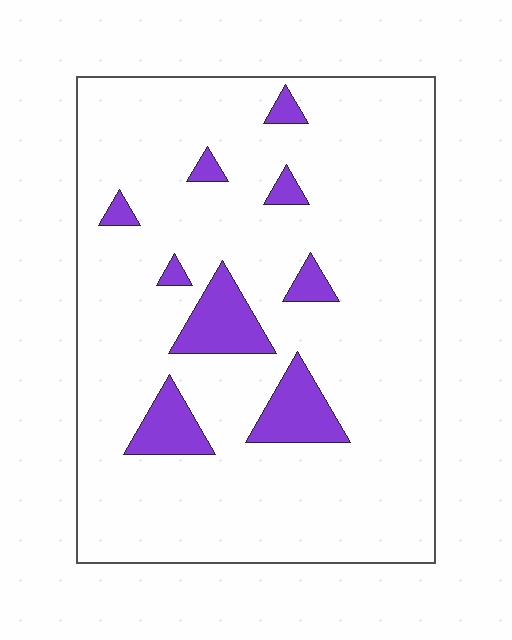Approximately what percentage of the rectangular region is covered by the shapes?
Approximately 10%.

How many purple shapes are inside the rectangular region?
9.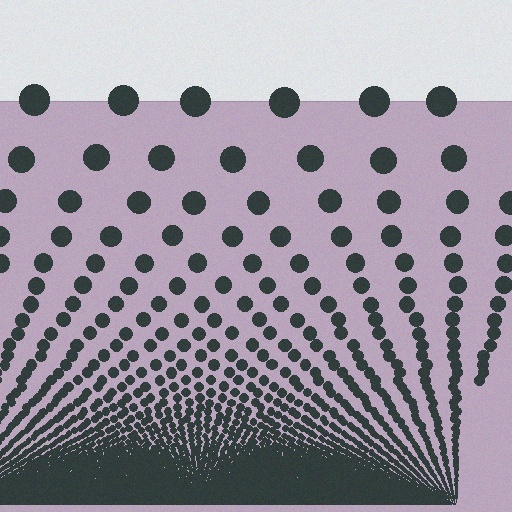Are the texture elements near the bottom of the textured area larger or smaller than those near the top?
Smaller. The gradient is inverted — elements near the bottom are smaller and denser.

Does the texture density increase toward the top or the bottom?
Density increases toward the bottom.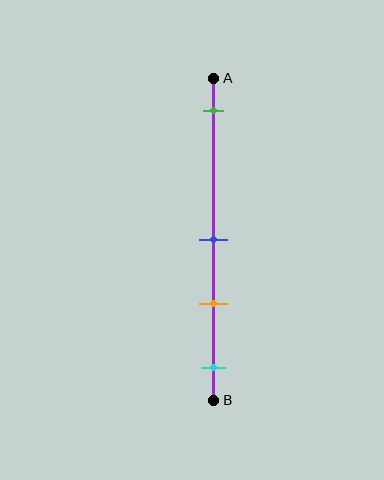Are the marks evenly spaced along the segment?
No, the marks are not evenly spaced.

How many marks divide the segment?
There are 4 marks dividing the segment.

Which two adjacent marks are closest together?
The blue and orange marks are the closest adjacent pair.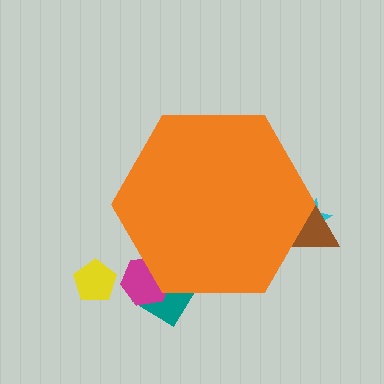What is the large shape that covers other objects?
An orange hexagon.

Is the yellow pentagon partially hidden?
No, the yellow pentagon is fully visible.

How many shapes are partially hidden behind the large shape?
4 shapes are partially hidden.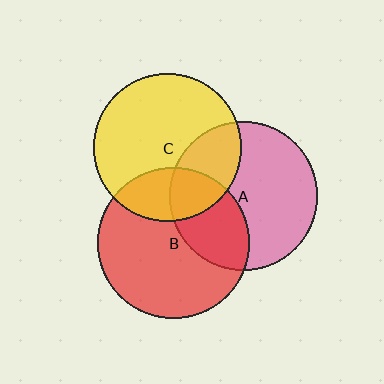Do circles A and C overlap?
Yes.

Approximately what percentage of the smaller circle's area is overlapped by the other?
Approximately 30%.